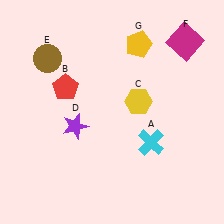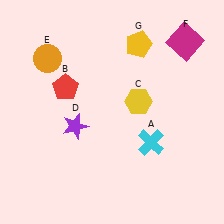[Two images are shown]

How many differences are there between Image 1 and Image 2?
There is 1 difference between the two images.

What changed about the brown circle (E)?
In Image 1, E is brown. In Image 2, it changed to orange.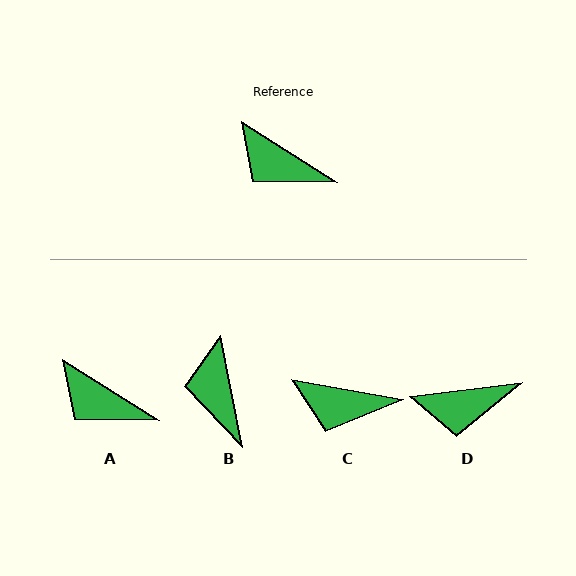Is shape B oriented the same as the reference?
No, it is off by about 46 degrees.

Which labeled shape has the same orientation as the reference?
A.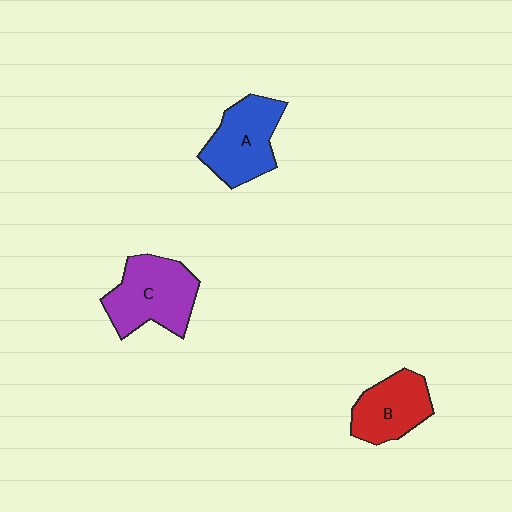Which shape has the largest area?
Shape C (purple).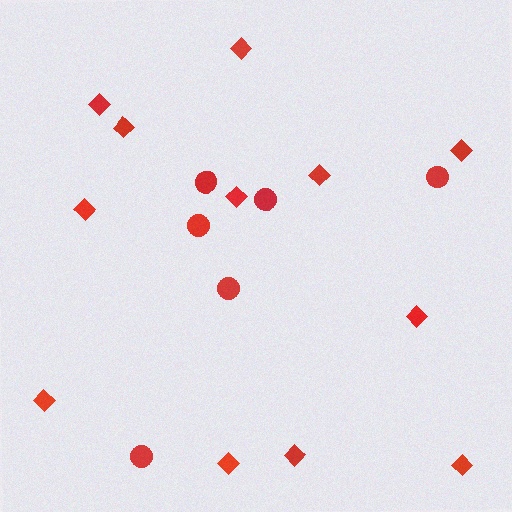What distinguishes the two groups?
There are 2 groups: one group of diamonds (12) and one group of circles (6).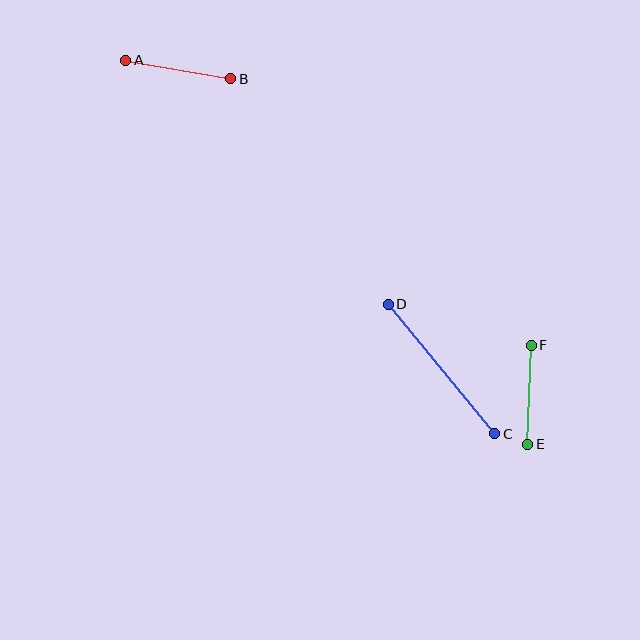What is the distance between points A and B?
The distance is approximately 106 pixels.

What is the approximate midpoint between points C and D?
The midpoint is at approximately (441, 369) pixels.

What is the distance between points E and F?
The distance is approximately 99 pixels.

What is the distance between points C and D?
The distance is approximately 167 pixels.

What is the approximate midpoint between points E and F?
The midpoint is at approximately (529, 395) pixels.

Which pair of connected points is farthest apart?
Points C and D are farthest apart.